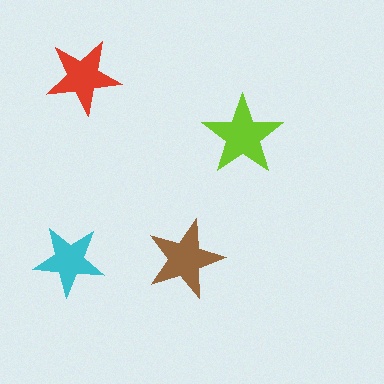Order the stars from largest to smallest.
the lime one, the brown one, the red one, the cyan one.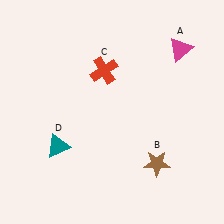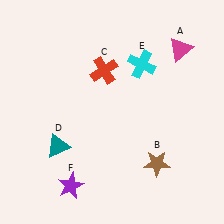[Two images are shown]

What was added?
A cyan cross (E), a purple star (F) were added in Image 2.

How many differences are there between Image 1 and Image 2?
There are 2 differences between the two images.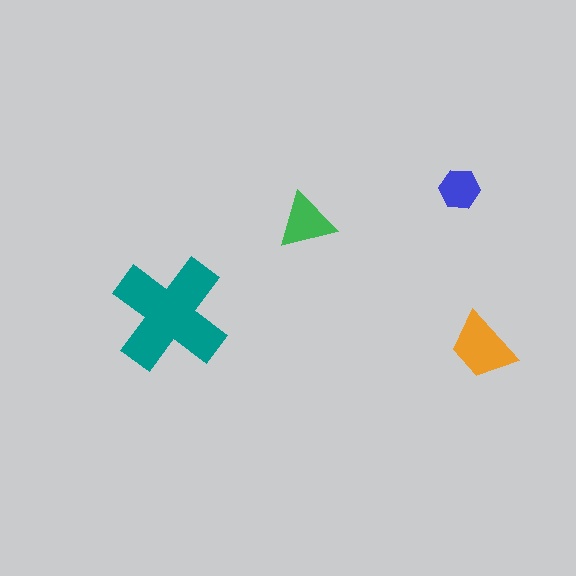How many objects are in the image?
There are 4 objects in the image.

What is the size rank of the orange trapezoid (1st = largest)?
2nd.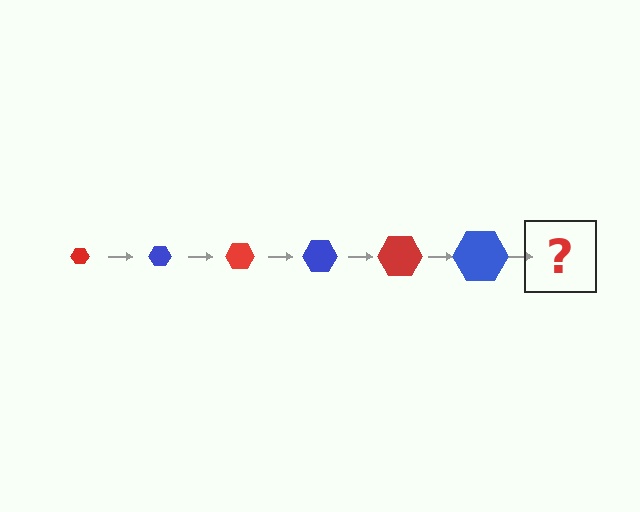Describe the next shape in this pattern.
It should be a red hexagon, larger than the previous one.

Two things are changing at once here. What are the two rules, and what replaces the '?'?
The two rules are that the hexagon grows larger each step and the color cycles through red and blue. The '?' should be a red hexagon, larger than the previous one.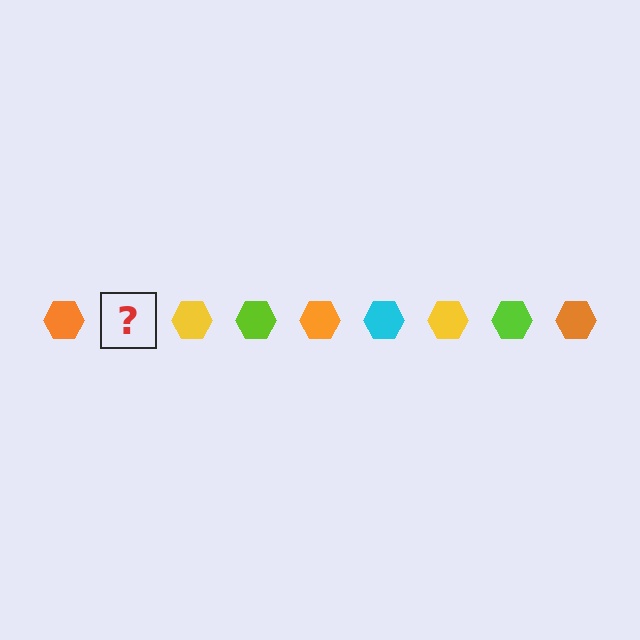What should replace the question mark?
The question mark should be replaced with a cyan hexagon.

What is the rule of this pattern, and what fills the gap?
The rule is that the pattern cycles through orange, cyan, yellow, lime hexagons. The gap should be filled with a cyan hexagon.